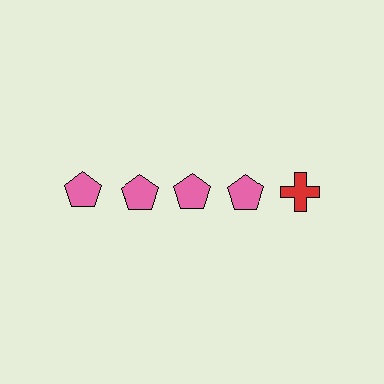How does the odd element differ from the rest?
It differs in both color (red instead of pink) and shape (cross instead of pentagon).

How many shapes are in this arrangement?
There are 5 shapes arranged in a grid pattern.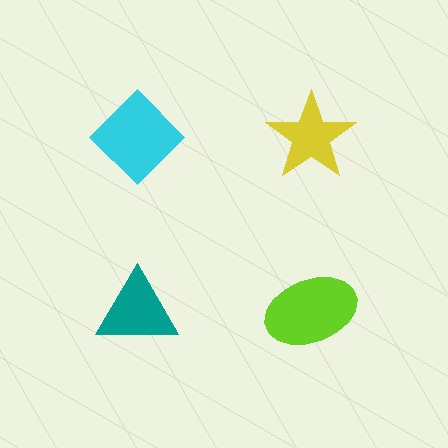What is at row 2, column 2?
A lime ellipse.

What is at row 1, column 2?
A yellow star.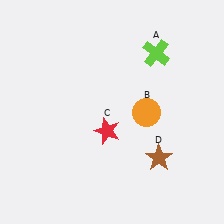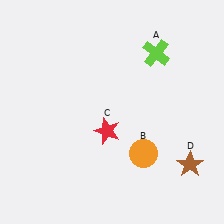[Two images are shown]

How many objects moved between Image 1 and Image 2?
2 objects moved between the two images.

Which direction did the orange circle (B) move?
The orange circle (B) moved down.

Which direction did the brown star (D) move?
The brown star (D) moved right.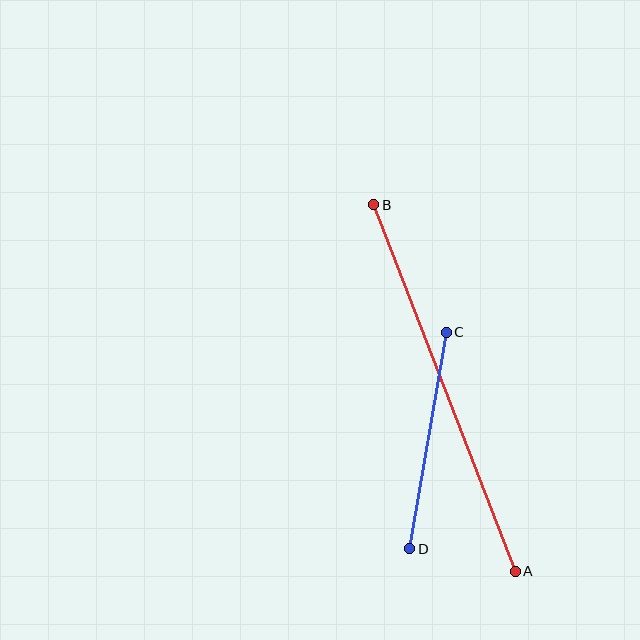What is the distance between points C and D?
The distance is approximately 220 pixels.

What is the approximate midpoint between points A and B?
The midpoint is at approximately (444, 388) pixels.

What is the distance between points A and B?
The distance is approximately 393 pixels.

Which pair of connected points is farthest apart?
Points A and B are farthest apart.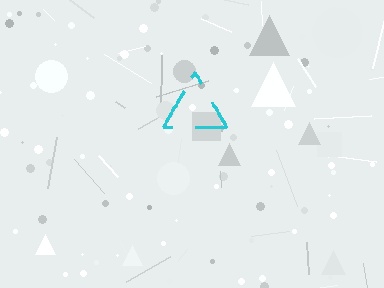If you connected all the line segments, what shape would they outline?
They would outline a triangle.